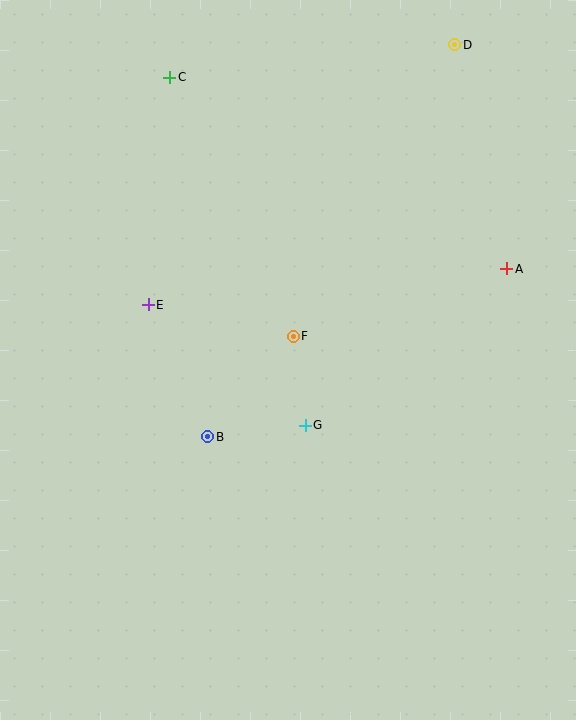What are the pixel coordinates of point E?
Point E is at (148, 305).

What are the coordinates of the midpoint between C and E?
The midpoint between C and E is at (159, 191).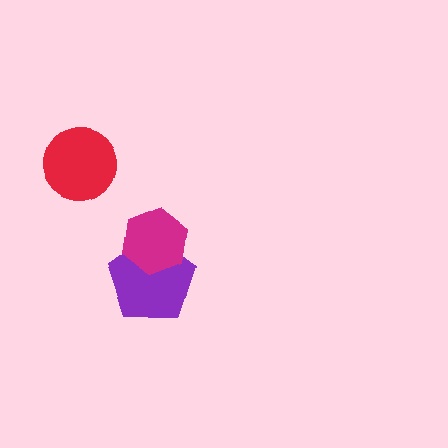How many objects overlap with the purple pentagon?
1 object overlaps with the purple pentagon.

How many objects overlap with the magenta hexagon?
1 object overlaps with the magenta hexagon.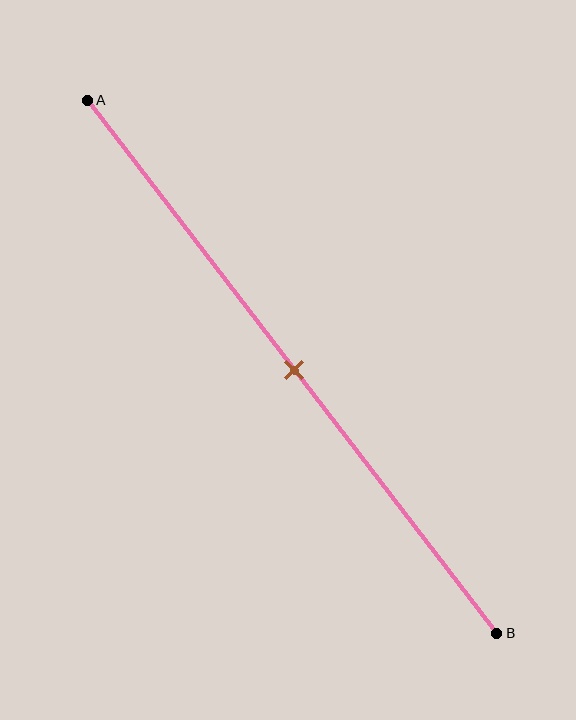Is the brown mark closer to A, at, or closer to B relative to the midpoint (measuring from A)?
The brown mark is approximately at the midpoint of segment AB.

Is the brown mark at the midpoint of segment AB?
Yes, the mark is approximately at the midpoint.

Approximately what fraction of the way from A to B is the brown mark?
The brown mark is approximately 50% of the way from A to B.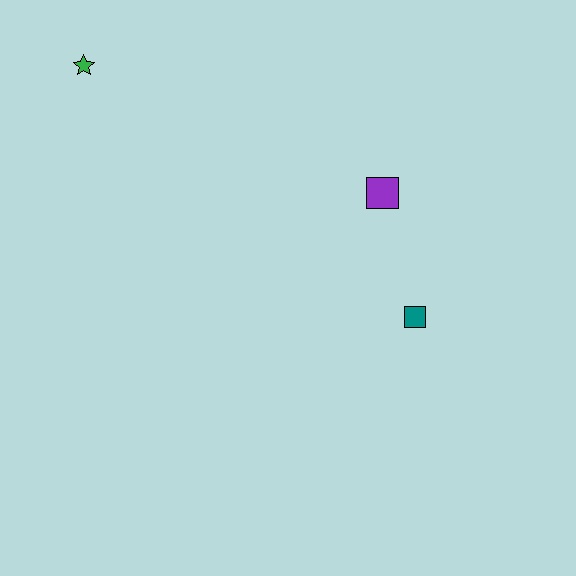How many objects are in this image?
There are 3 objects.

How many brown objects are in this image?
There are no brown objects.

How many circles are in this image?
There are no circles.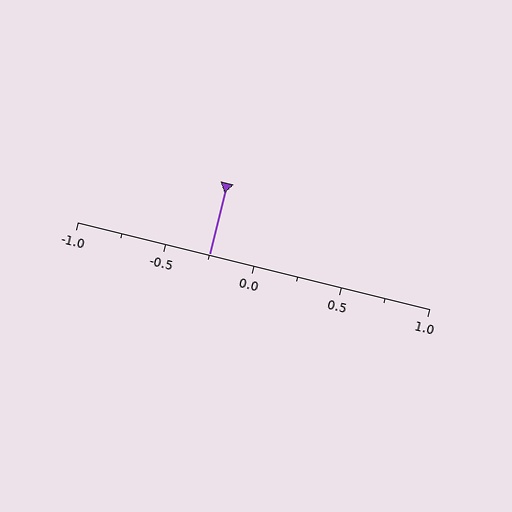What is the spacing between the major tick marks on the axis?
The major ticks are spaced 0.5 apart.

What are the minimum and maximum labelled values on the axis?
The axis runs from -1.0 to 1.0.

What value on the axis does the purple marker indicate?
The marker indicates approximately -0.25.